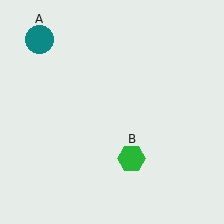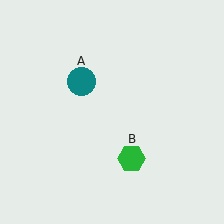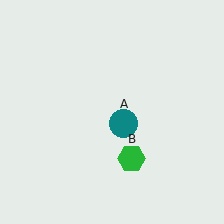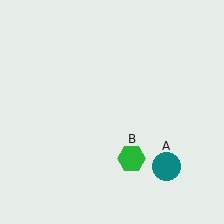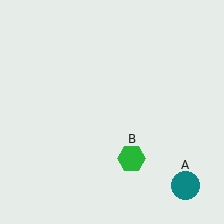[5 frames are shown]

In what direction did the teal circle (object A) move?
The teal circle (object A) moved down and to the right.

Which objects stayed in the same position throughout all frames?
Green hexagon (object B) remained stationary.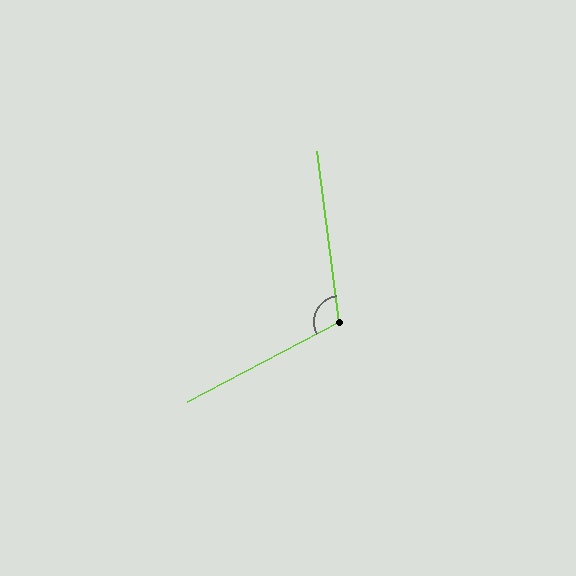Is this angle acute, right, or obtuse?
It is obtuse.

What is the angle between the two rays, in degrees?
Approximately 111 degrees.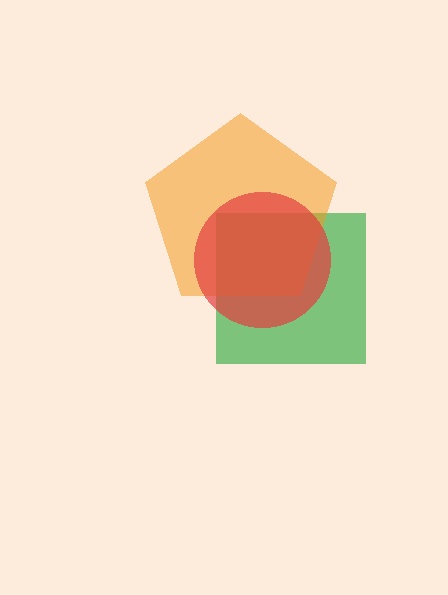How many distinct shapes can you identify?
There are 3 distinct shapes: a green square, an orange pentagon, a red circle.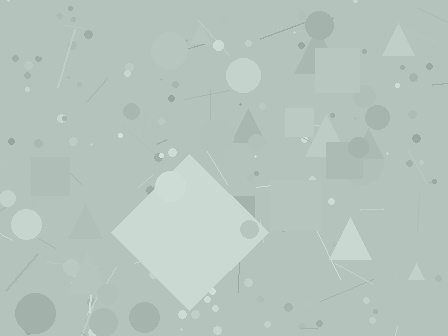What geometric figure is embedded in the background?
A diamond is embedded in the background.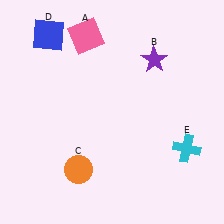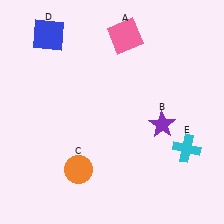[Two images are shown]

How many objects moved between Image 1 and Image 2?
2 objects moved between the two images.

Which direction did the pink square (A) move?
The pink square (A) moved right.